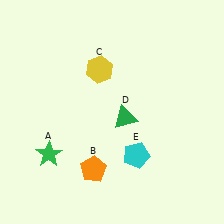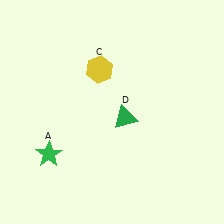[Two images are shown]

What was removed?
The orange pentagon (B), the cyan pentagon (E) were removed in Image 2.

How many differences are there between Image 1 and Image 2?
There are 2 differences between the two images.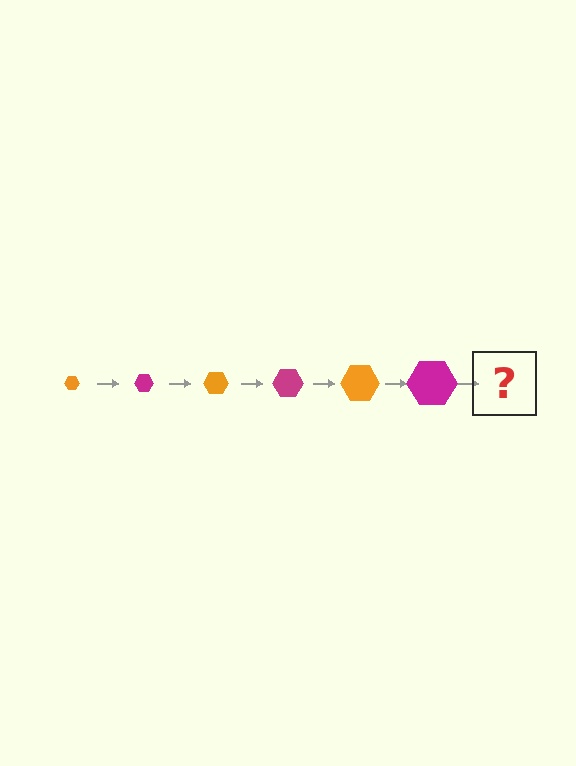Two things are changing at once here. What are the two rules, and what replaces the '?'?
The two rules are that the hexagon grows larger each step and the color cycles through orange and magenta. The '?' should be an orange hexagon, larger than the previous one.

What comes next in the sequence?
The next element should be an orange hexagon, larger than the previous one.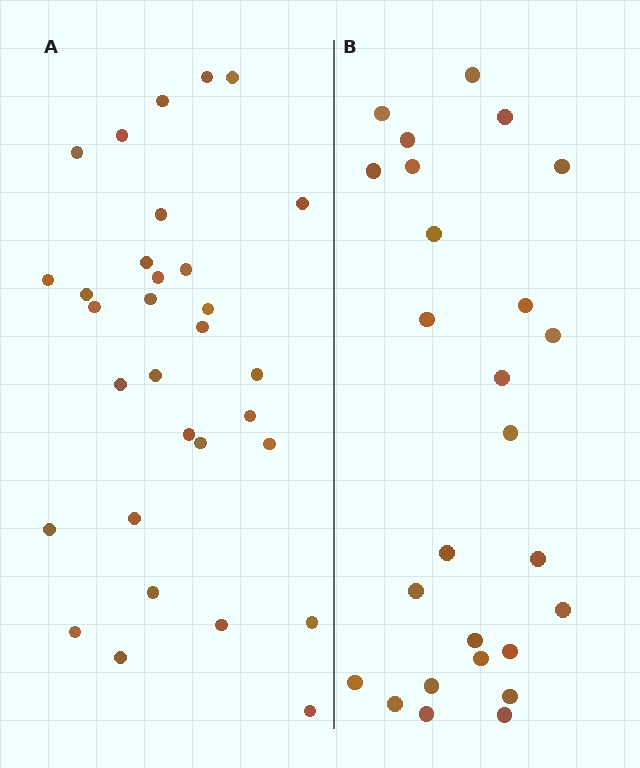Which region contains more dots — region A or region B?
Region A (the left region) has more dots.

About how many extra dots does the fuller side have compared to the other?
Region A has about 5 more dots than region B.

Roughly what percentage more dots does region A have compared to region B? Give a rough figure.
About 20% more.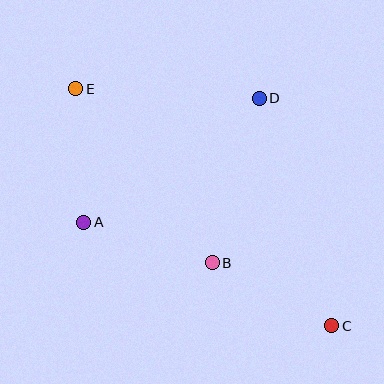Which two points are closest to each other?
Points A and E are closest to each other.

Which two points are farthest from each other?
Points C and E are farthest from each other.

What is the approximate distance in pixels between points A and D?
The distance between A and D is approximately 215 pixels.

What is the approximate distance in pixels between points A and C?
The distance between A and C is approximately 269 pixels.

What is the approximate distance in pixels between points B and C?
The distance between B and C is approximately 135 pixels.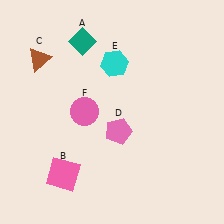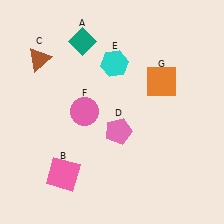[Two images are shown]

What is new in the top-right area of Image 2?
An orange square (G) was added in the top-right area of Image 2.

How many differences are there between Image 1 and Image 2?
There is 1 difference between the two images.